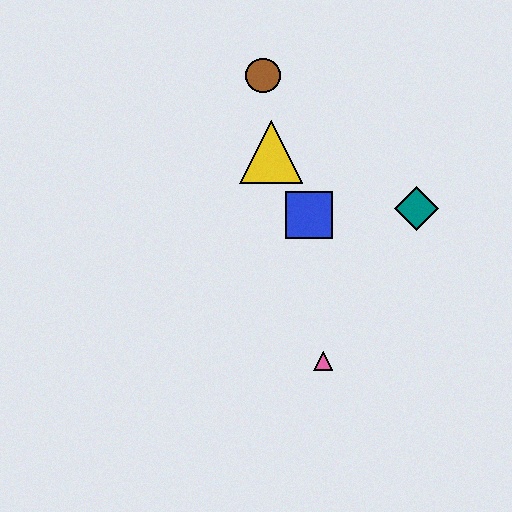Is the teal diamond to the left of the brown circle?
No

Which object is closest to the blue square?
The yellow triangle is closest to the blue square.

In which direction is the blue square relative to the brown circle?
The blue square is below the brown circle.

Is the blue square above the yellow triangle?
No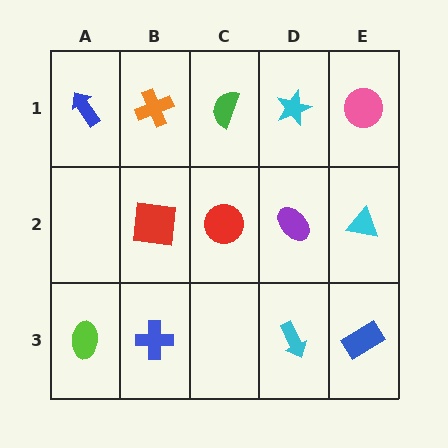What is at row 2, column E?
A cyan triangle.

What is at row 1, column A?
A blue arrow.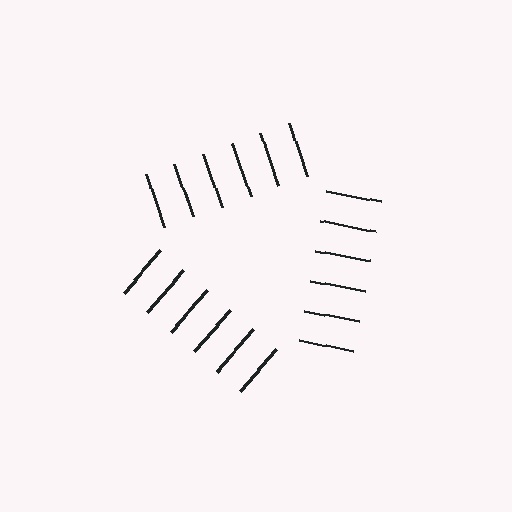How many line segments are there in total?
18 — 6 along each of the 3 edges.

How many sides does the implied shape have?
3 sides — the line-ends trace a triangle.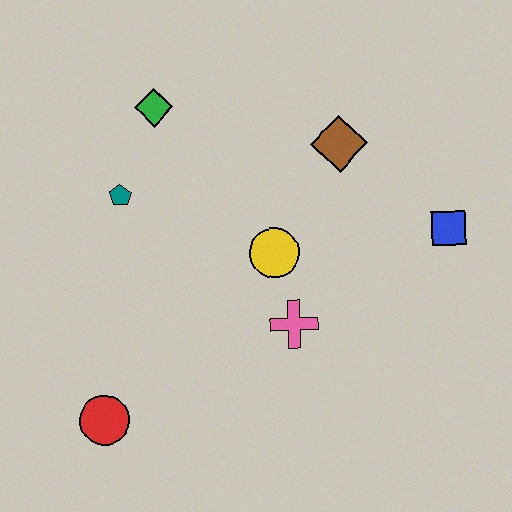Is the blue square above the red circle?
Yes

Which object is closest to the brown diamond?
The yellow circle is closest to the brown diamond.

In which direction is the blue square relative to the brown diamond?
The blue square is to the right of the brown diamond.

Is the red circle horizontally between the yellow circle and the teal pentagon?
No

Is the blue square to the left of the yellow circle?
No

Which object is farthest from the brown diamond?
The red circle is farthest from the brown diamond.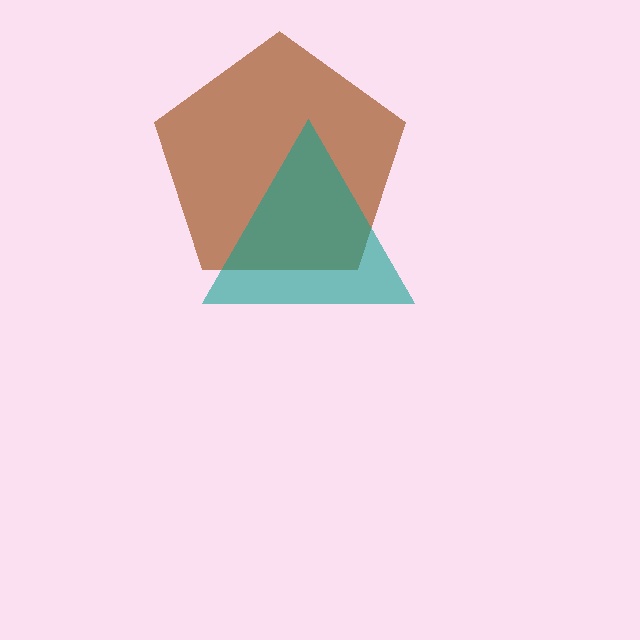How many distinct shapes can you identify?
There are 2 distinct shapes: a brown pentagon, a teal triangle.